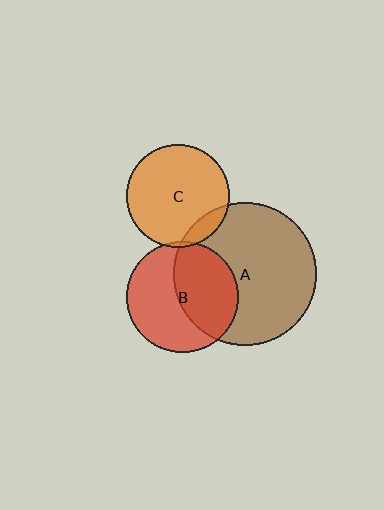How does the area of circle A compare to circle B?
Approximately 1.7 times.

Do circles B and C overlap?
Yes.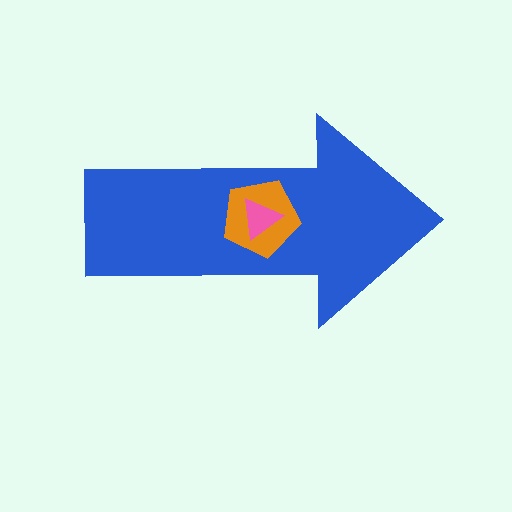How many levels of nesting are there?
3.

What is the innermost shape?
The pink triangle.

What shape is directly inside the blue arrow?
The orange pentagon.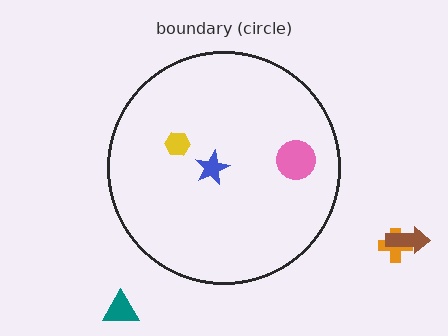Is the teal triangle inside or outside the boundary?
Outside.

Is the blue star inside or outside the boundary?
Inside.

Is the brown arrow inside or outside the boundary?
Outside.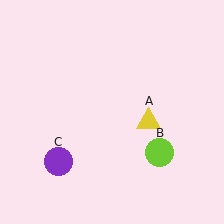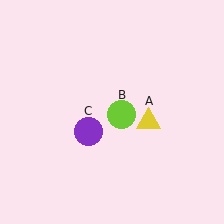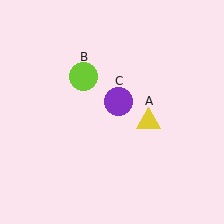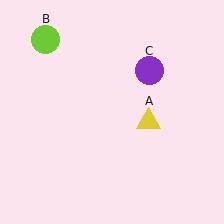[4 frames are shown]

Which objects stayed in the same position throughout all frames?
Yellow triangle (object A) remained stationary.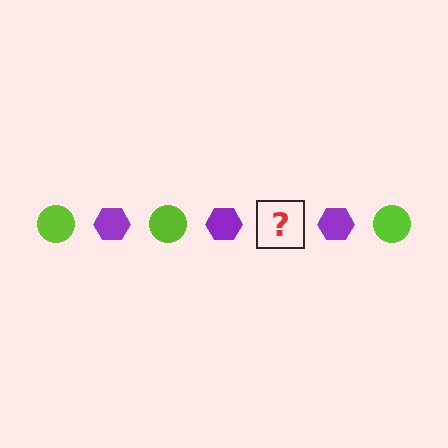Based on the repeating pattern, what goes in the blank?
The blank should be a lime circle.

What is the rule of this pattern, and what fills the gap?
The rule is that the pattern alternates between lime circle and purple hexagon. The gap should be filled with a lime circle.